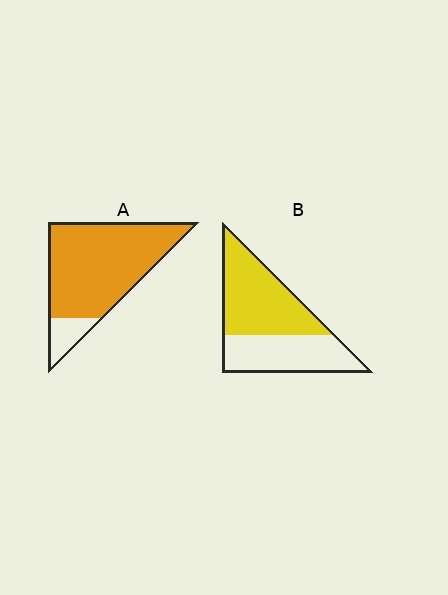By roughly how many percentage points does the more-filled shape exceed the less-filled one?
By roughly 30 percentage points (A over B).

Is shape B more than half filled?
Yes.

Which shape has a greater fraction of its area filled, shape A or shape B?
Shape A.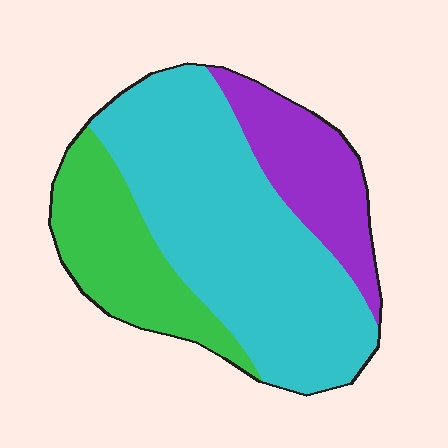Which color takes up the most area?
Cyan, at roughly 55%.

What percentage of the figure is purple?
Purple covers roughly 20% of the figure.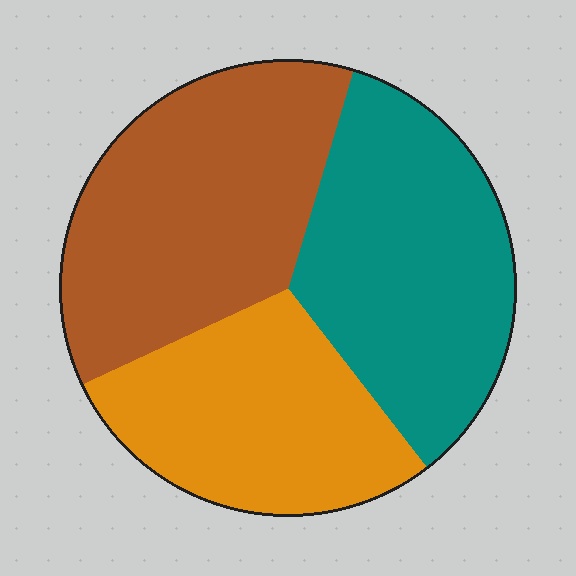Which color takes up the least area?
Orange, at roughly 30%.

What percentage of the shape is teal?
Teal takes up about one third (1/3) of the shape.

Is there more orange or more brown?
Brown.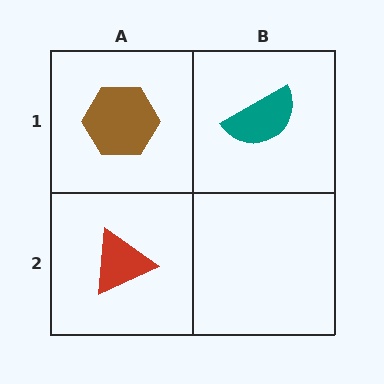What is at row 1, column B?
A teal semicircle.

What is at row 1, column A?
A brown hexagon.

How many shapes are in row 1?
2 shapes.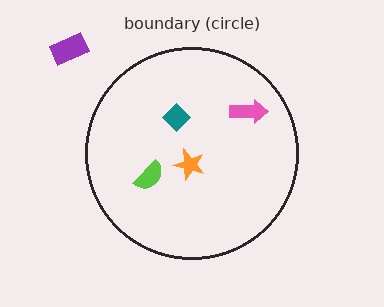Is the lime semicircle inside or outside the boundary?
Inside.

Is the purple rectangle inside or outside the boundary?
Outside.